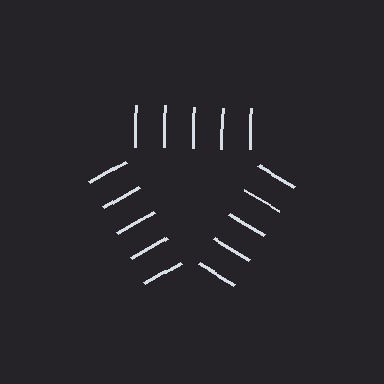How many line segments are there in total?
15 — 5 along each of the 3 edges.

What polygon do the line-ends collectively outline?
An illusory triangle — the line segments terminate on its edges but no continuous stroke is drawn.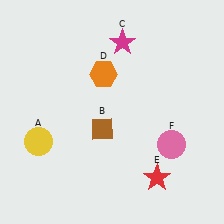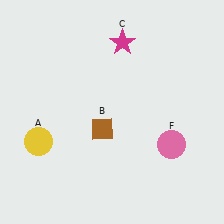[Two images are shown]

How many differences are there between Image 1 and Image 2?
There are 2 differences between the two images.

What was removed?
The orange hexagon (D), the red star (E) were removed in Image 2.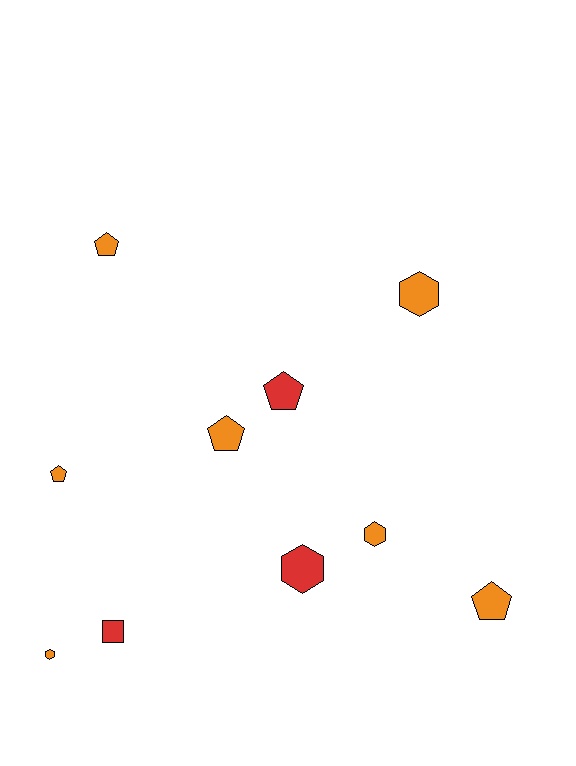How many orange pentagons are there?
There are 4 orange pentagons.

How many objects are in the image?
There are 10 objects.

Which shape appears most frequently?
Pentagon, with 5 objects.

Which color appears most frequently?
Orange, with 7 objects.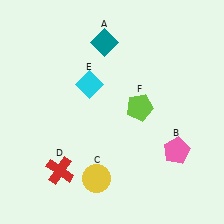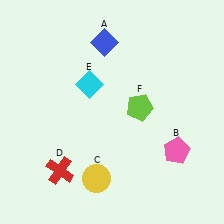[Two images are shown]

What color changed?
The diamond (A) changed from teal in Image 1 to blue in Image 2.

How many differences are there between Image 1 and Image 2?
There is 1 difference between the two images.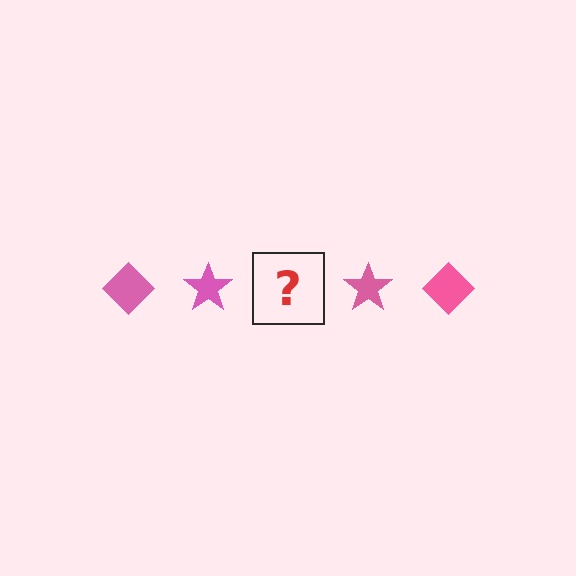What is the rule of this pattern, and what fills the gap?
The rule is that the pattern cycles through diamond, star shapes in pink. The gap should be filled with a pink diamond.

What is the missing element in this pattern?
The missing element is a pink diamond.